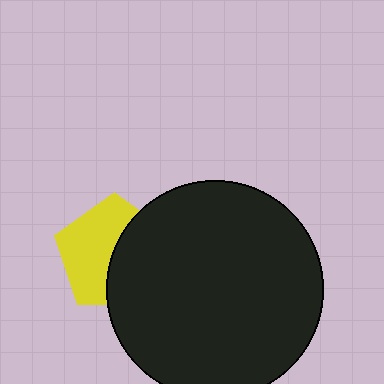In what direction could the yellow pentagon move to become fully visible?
The yellow pentagon could move left. That would shift it out from behind the black circle entirely.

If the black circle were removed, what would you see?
You would see the complete yellow pentagon.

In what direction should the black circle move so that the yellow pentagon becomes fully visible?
The black circle should move right. That is the shortest direction to clear the overlap and leave the yellow pentagon fully visible.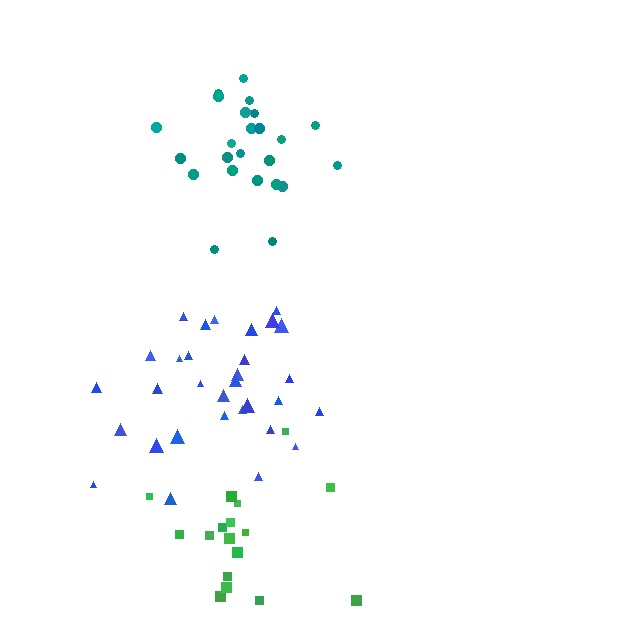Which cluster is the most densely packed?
Teal.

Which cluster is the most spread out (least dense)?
Green.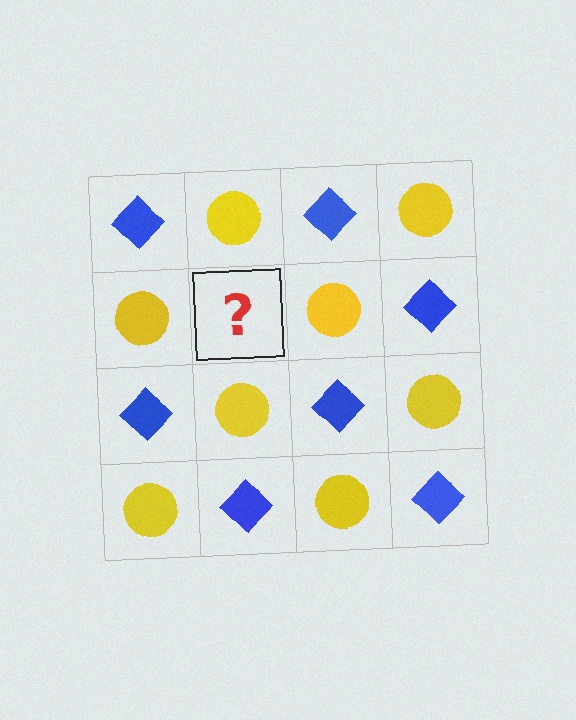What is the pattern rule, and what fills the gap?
The rule is that it alternates blue diamond and yellow circle in a checkerboard pattern. The gap should be filled with a blue diamond.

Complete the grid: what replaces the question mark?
The question mark should be replaced with a blue diamond.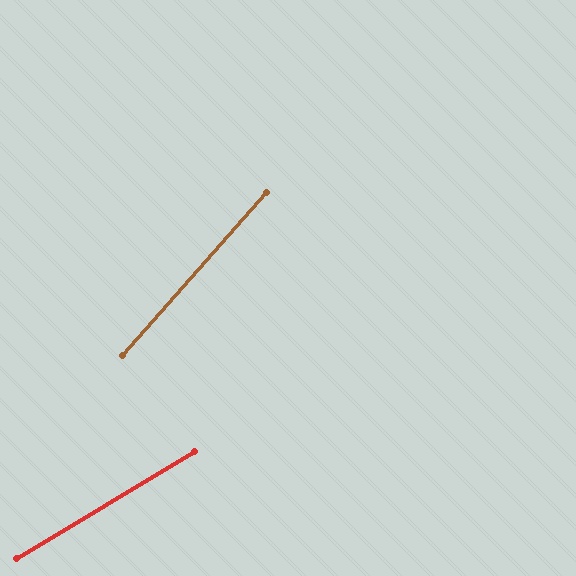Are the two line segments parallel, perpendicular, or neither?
Neither parallel nor perpendicular — they differ by about 18°.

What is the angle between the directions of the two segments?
Approximately 18 degrees.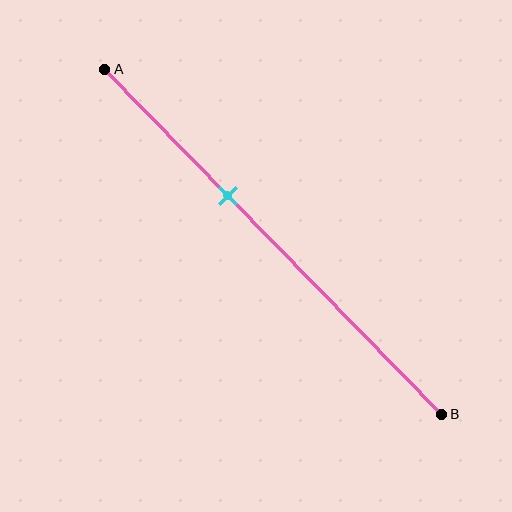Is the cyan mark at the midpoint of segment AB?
No, the mark is at about 35% from A, not at the 50% midpoint.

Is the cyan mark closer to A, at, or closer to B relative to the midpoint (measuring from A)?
The cyan mark is closer to point A than the midpoint of segment AB.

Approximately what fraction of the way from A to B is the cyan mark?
The cyan mark is approximately 35% of the way from A to B.